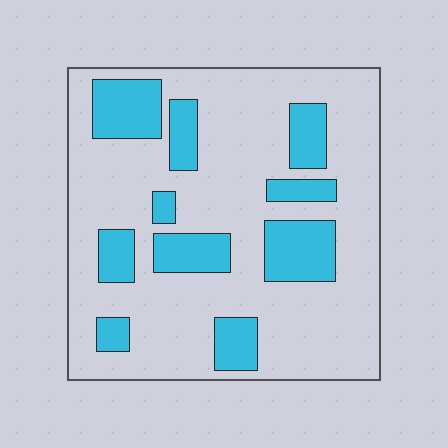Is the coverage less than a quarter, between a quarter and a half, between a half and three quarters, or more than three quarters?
Less than a quarter.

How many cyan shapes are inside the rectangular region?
10.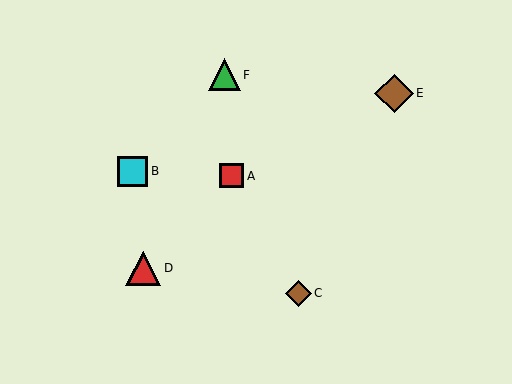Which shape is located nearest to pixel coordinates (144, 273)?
The red triangle (labeled D) at (143, 268) is nearest to that location.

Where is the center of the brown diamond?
The center of the brown diamond is at (298, 293).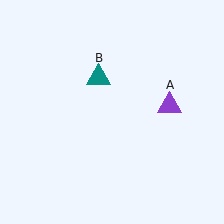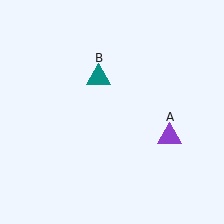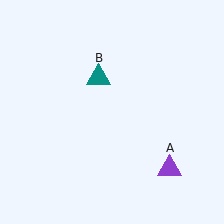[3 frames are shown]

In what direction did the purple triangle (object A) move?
The purple triangle (object A) moved down.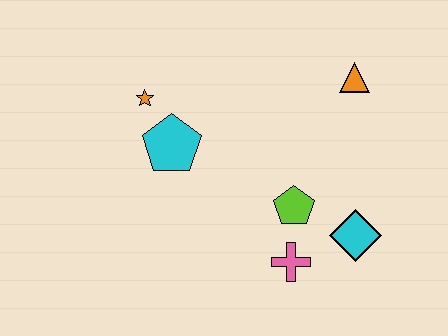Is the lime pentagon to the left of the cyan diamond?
Yes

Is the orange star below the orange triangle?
Yes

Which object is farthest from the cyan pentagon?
The cyan diamond is farthest from the cyan pentagon.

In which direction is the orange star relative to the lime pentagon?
The orange star is to the left of the lime pentagon.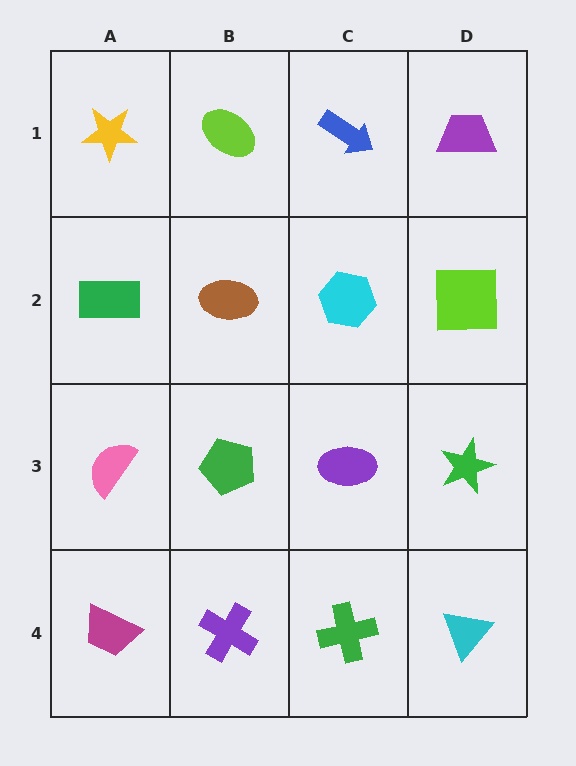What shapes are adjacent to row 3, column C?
A cyan hexagon (row 2, column C), a green cross (row 4, column C), a green pentagon (row 3, column B), a green star (row 3, column D).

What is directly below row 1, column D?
A lime square.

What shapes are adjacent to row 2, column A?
A yellow star (row 1, column A), a pink semicircle (row 3, column A), a brown ellipse (row 2, column B).